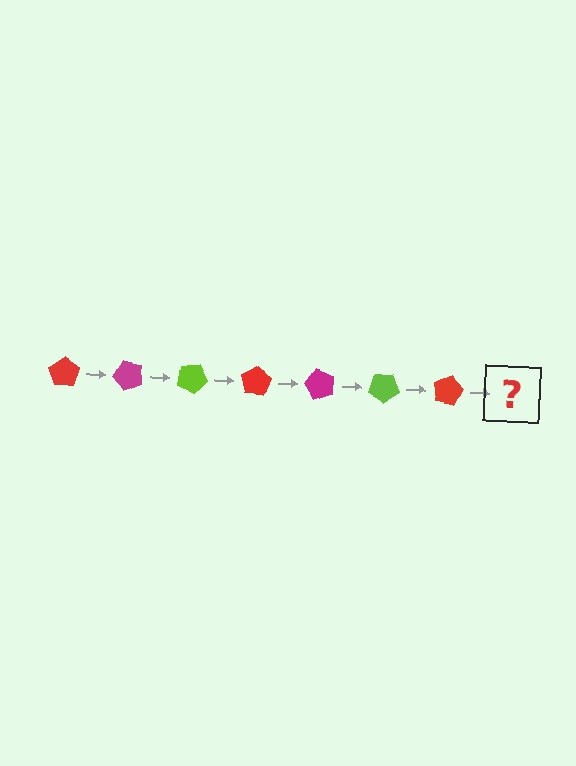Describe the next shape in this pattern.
It should be a magenta pentagon, rotated 350 degrees from the start.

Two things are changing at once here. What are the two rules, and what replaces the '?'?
The two rules are that it rotates 50 degrees each step and the color cycles through red, magenta, and lime. The '?' should be a magenta pentagon, rotated 350 degrees from the start.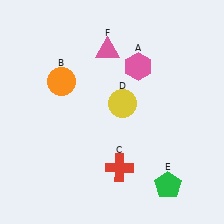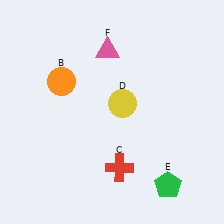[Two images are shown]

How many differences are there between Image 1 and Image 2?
There is 1 difference between the two images.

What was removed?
The pink hexagon (A) was removed in Image 2.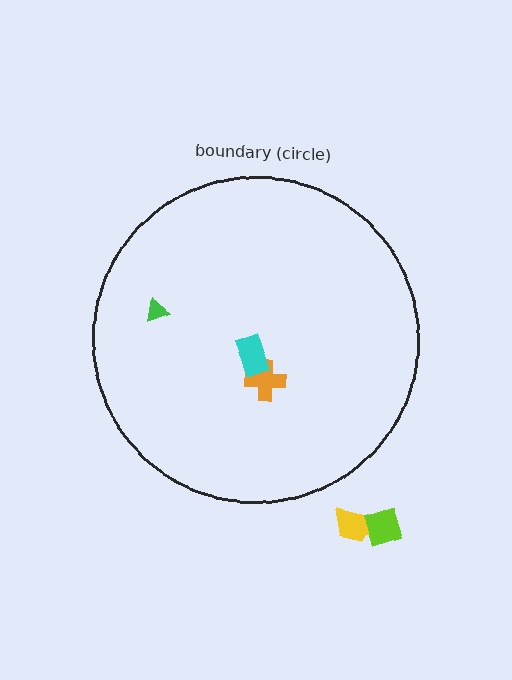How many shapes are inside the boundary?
3 inside, 2 outside.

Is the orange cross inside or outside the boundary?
Inside.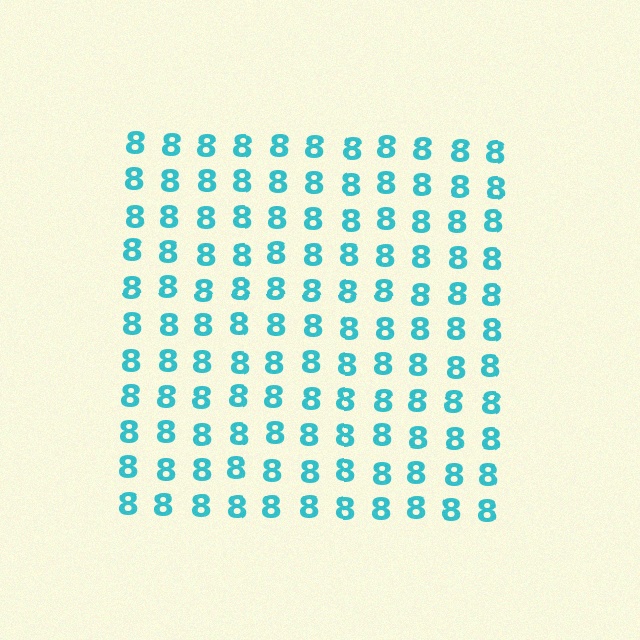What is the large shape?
The large shape is a square.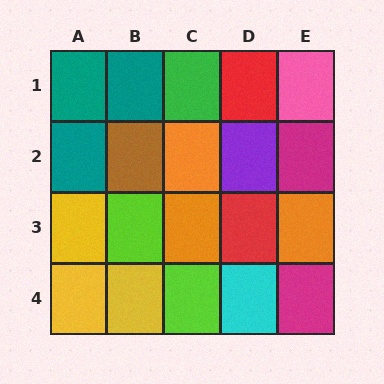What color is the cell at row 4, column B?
Yellow.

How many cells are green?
1 cell is green.